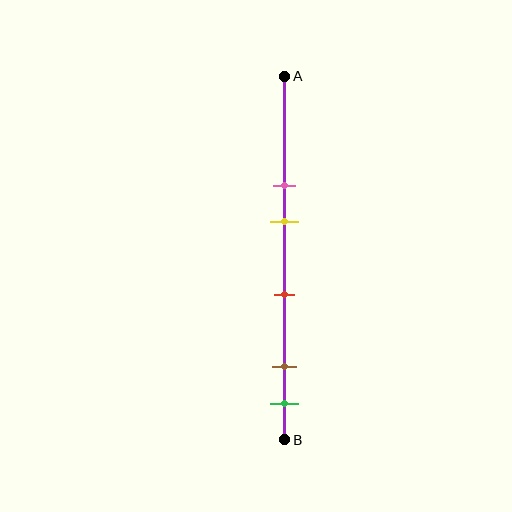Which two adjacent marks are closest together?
The brown and green marks are the closest adjacent pair.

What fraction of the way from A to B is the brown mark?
The brown mark is approximately 80% (0.8) of the way from A to B.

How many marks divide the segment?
There are 5 marks dividing the segment.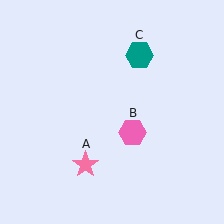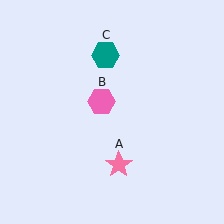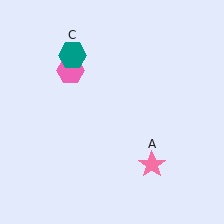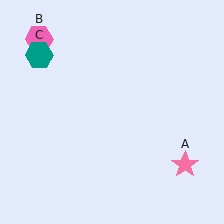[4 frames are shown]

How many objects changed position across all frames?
3 objects changed position: pink star (object A), pink hexagon (object B), teal hexagon (object C).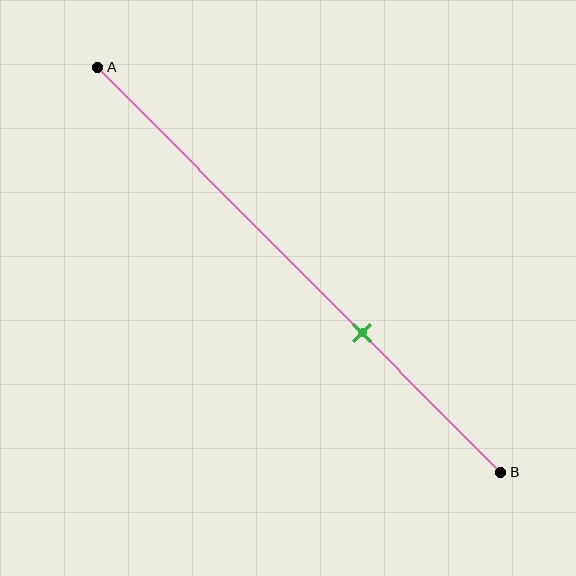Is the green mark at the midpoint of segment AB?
No, the mark is at about 65% from A, not at the 50% midpoint.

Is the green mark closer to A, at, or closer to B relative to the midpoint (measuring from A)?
The green mark is closer to point B than the midpoint of segment AB.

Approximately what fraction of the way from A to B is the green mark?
The green mark is approximately 65% of the way from A to B.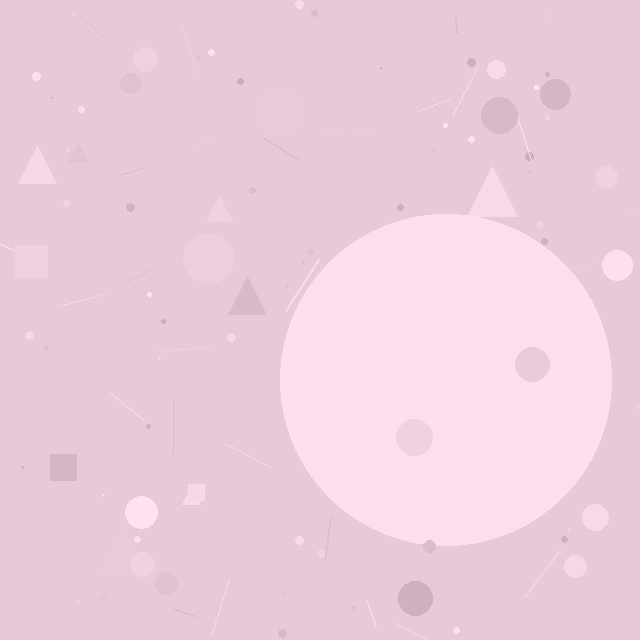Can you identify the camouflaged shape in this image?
The camouflaged shape is a circle.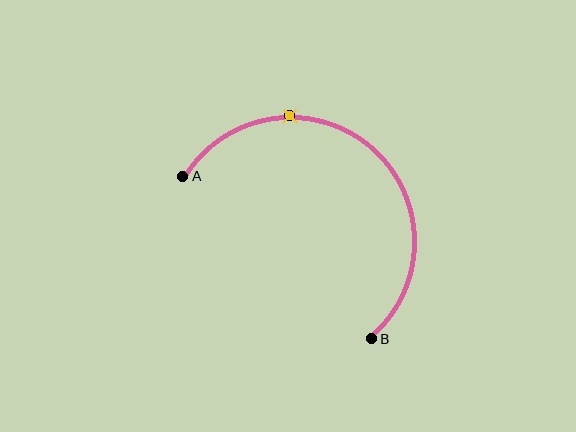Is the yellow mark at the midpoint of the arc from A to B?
No. The yellow mark lies on the arc but is closer to endpoint A. The arc midpoint would be at the point on the curve equidistant along the arc from both A and B.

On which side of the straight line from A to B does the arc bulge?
The arc bulges above and to the right of the straight line connecting A and B.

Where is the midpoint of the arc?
The arc midpoint is the point on the curve farthest from the straight line joining A and B. It sits above and to the right of that line.